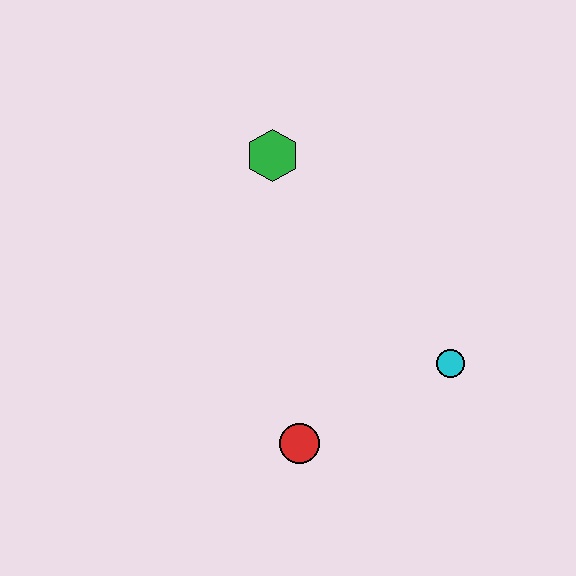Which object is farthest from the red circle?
The green hexagon is farthest from the red circle.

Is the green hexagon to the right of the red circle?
No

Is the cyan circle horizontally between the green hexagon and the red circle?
No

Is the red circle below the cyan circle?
Yes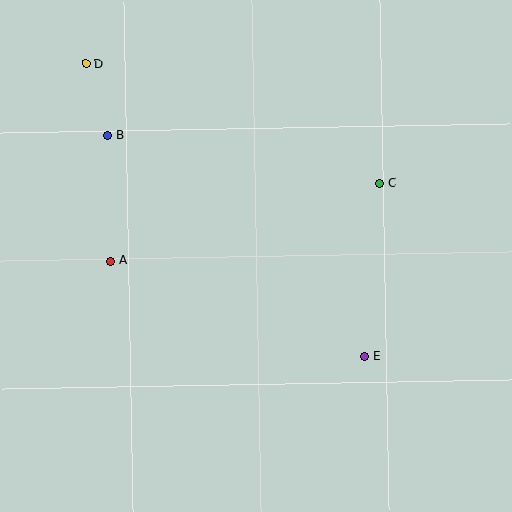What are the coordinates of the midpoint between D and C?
The midpoint between D and C is at (233, 123).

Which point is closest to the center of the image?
Point C at (379, 183) is closest to the center.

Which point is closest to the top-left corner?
Point D is closest to the top-left corner.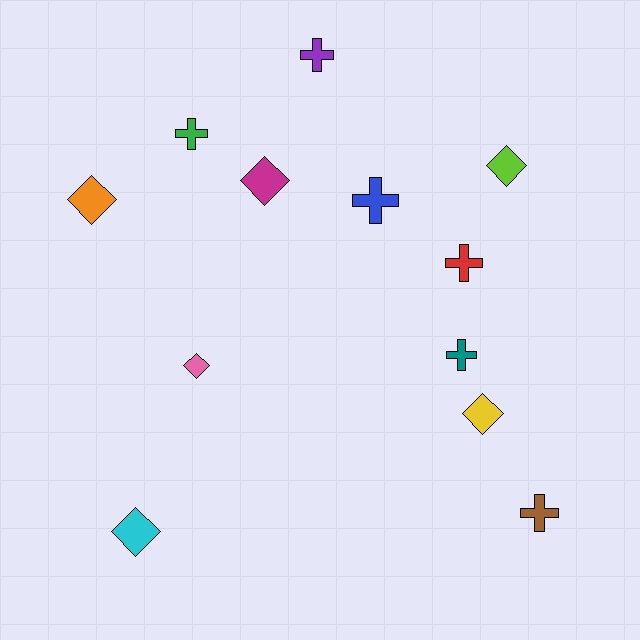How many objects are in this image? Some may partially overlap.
There are 12 objects.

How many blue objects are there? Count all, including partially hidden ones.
There is 1 blue object.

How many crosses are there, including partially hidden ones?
There are 6 crosses.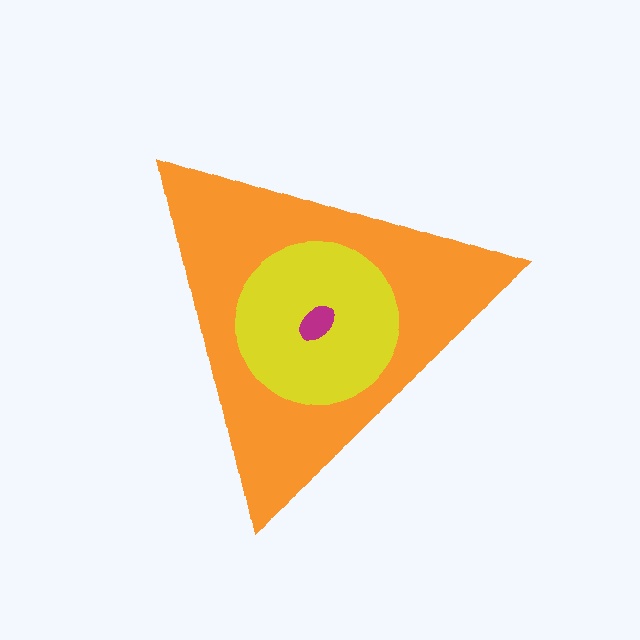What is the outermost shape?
The orange triangle.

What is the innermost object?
The magenta ellipse.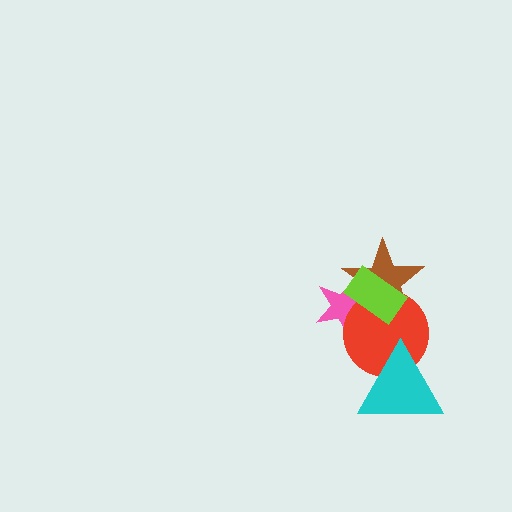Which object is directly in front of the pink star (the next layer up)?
The brown star is directly in front of the pink star.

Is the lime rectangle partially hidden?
No, no other shape covers it.